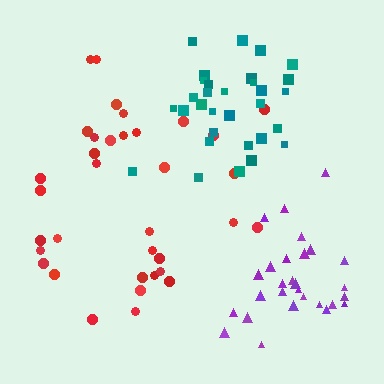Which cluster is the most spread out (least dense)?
Red.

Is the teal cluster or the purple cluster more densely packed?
Teal.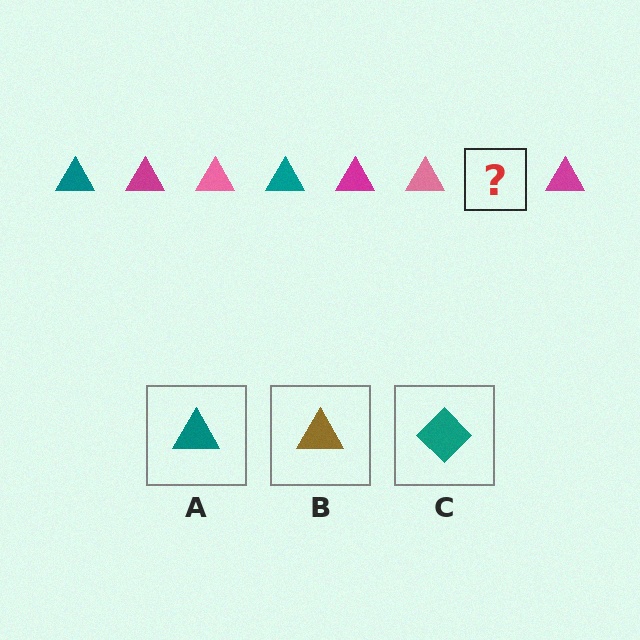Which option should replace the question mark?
Option A.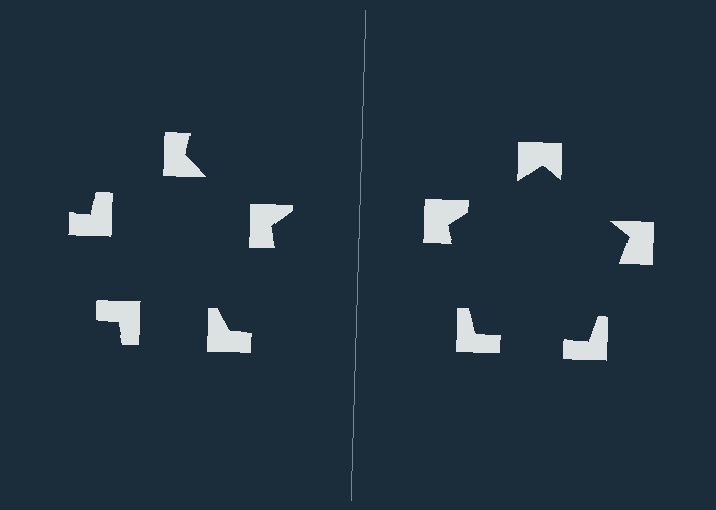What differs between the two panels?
The notched squares are positioned identically on both sides; only the wedge orientations differ. On the right they align to a pentagon; on the left they are misaligned.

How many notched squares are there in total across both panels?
10 — 5 on each side.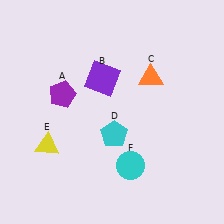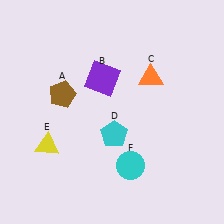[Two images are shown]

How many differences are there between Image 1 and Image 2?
There is 1 difference between the two images.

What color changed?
The pentagon (A) changed from purple in Image 1 to brown in Image 2.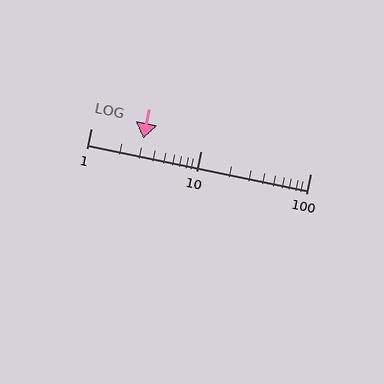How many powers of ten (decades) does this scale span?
The scale spans 2 decades, from 1 to 100.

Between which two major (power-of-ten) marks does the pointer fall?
The pointer is between 1 and 10.